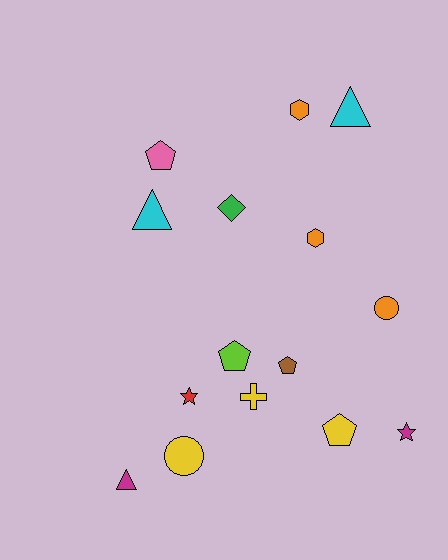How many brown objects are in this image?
There is 1 brown object.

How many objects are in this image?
There are 15 objects.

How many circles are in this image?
There are 2 circles.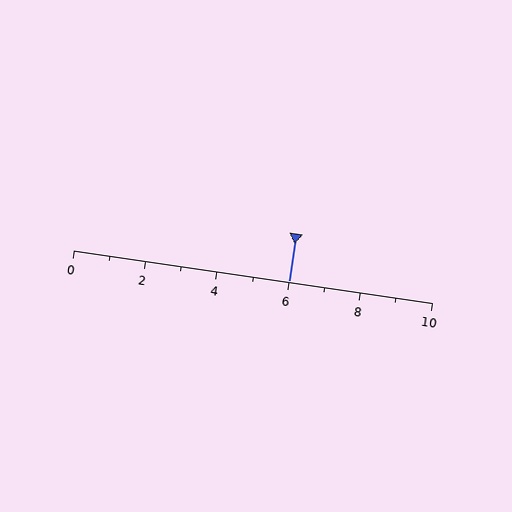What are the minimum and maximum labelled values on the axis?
The axis runs from 0 to 10.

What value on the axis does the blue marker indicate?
The marker indicates approximately 6.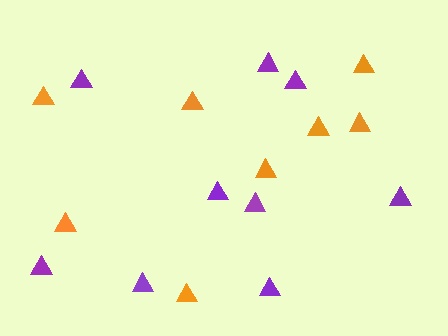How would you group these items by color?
There are 2 groups: one group of orange triangles (8) and one group of purple triangles (9).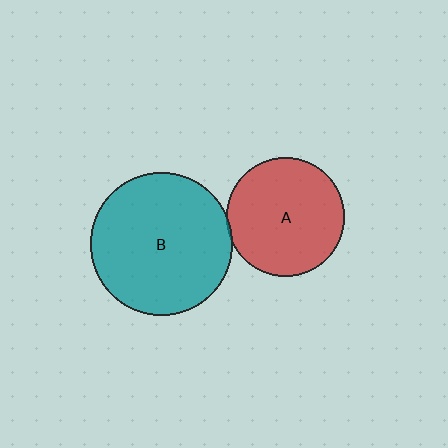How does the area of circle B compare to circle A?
Approximately 1.4 times.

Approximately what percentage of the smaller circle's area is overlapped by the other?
Approximately 5%.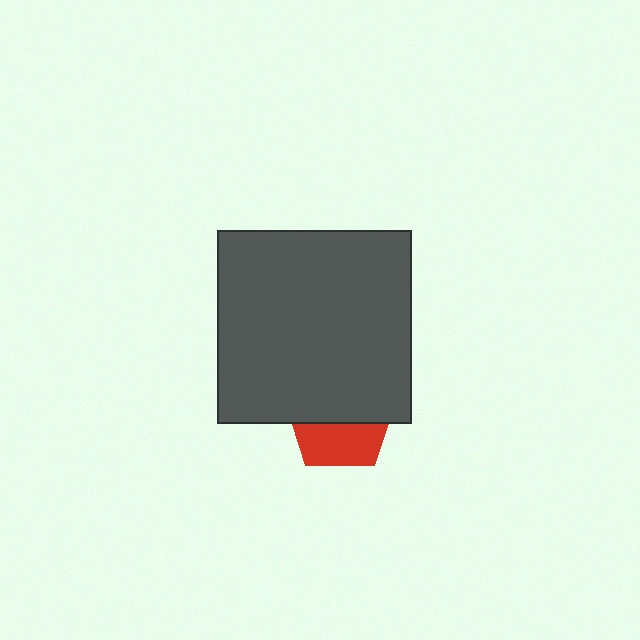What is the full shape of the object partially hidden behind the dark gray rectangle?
The partially hidden object is a red pentagon.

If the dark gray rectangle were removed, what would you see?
You would see the complete red pentagon.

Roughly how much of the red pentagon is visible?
A small part of it is visible (roughly 42%).